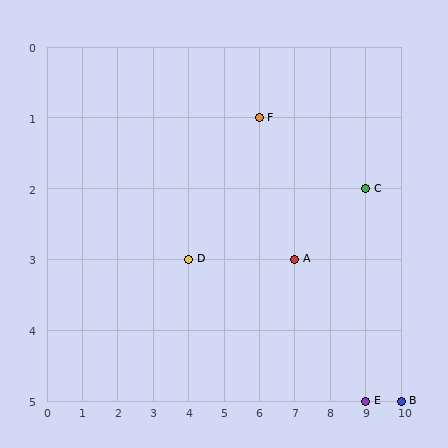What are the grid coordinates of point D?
Point D is at grid coordinates (4, 3).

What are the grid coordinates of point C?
Point C is at grid coordinates (9, 2).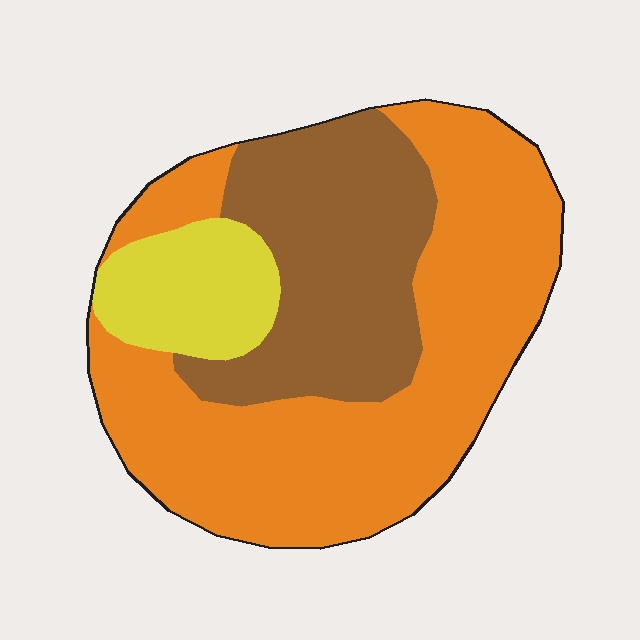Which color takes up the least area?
Yellow, at roughly 15%.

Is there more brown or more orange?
Orange.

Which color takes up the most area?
Orange, at roughly 55%.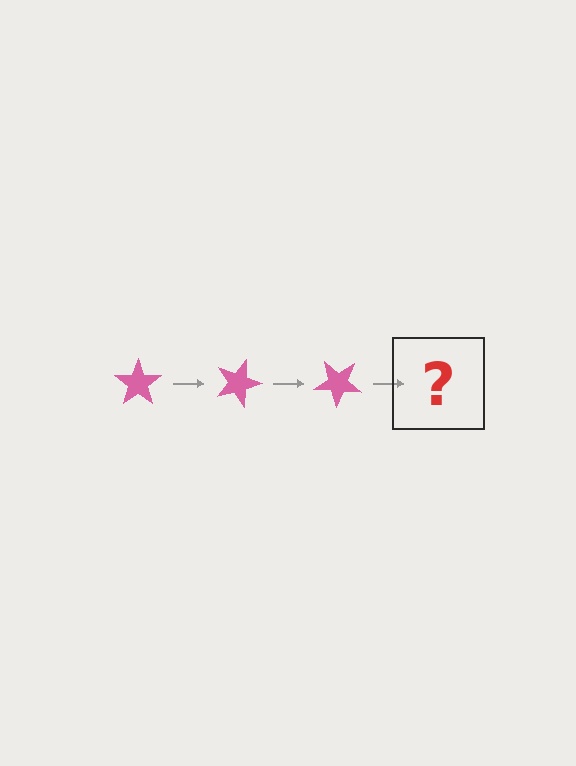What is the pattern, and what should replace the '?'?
The pattern is that the star rotates 20 degrees each step. The '?' should be a pink star rotated 60 degrees.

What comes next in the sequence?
The next element should be a pink star rotated 60 degrees.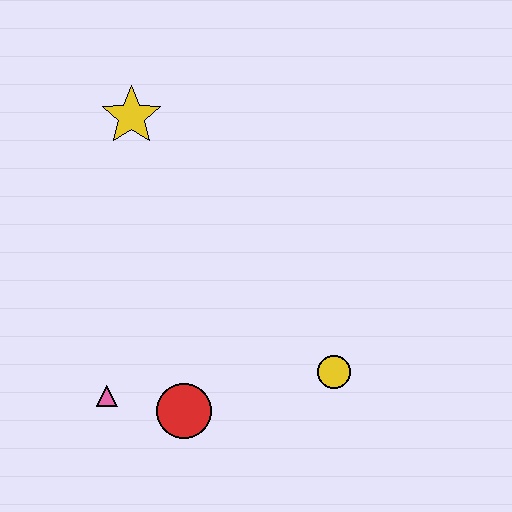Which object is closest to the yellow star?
The pink triangle is closest to the yellow star.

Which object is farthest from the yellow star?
The yellow circle is farthest from the yellow star.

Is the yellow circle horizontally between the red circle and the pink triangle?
No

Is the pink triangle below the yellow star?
Yes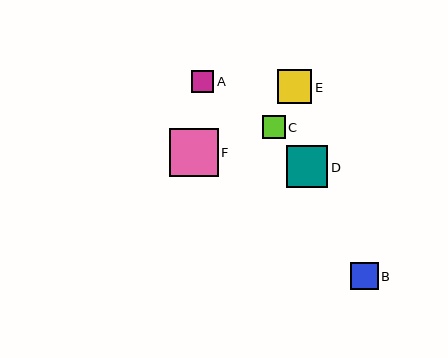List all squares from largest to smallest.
From largest to smallest: F, D, E, B, C, A.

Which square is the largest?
Square F is the largest with a size of approximately 48 pixels.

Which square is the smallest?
Square A is the smallest with a size of approximately 22 pixels.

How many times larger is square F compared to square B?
Square F is approximately 1.7 times the size of square B.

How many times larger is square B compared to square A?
Square B is approximately 1.2 times the size of square A.